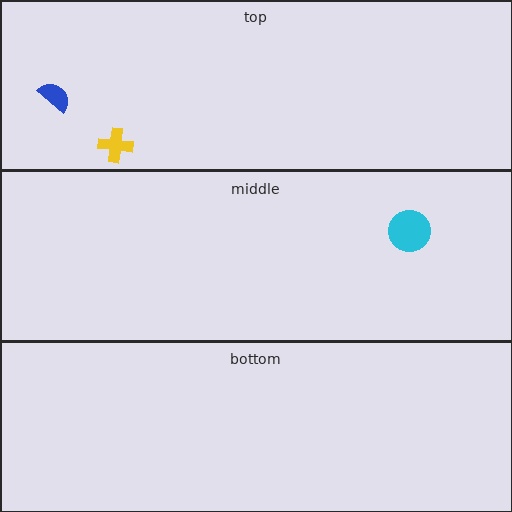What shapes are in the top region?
The blue semicircle, the yellow cross.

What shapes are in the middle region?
The cyan circle.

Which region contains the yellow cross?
The top region.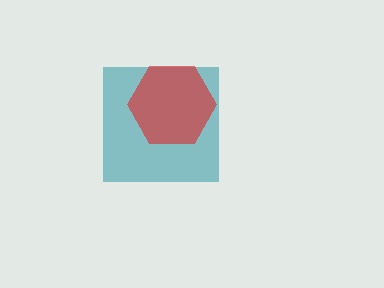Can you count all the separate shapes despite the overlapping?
Yes, there are 2 separate shapes.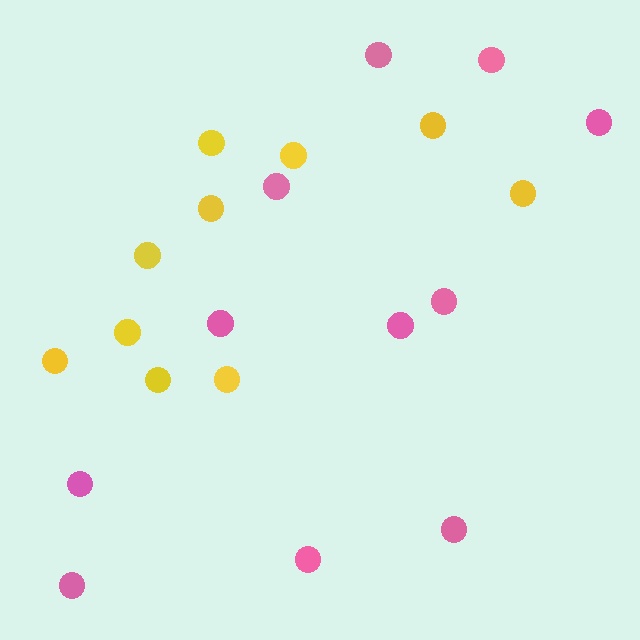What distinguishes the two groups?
There are 2 groups: one group of pink circles (11) and one group of yellow circles (10).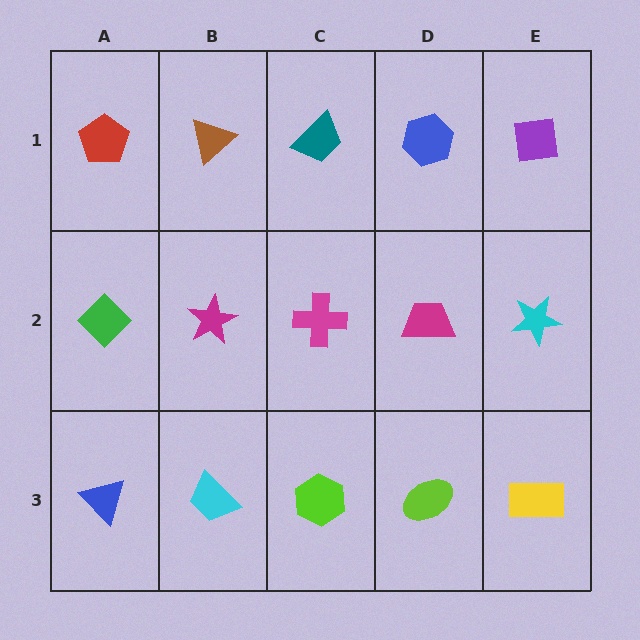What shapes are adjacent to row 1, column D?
A magenta trapezoid (row 2, column D), a teal trapezoid (row 1, column C), a purple square (row 1, column E).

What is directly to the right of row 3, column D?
A yellow rectangle.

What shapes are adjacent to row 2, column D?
A blue hexagon (row 1, column D), a lime ellipse (row 3, column D), a magenta cross (row 2, column C), a cyan star (row 2, column E).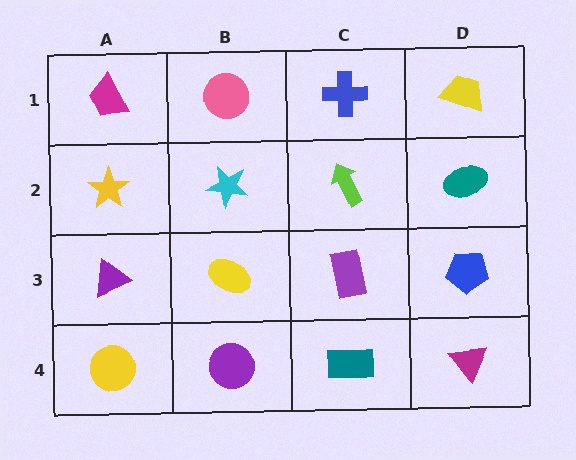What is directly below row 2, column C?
A purple rectangle.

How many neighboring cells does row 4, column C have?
3.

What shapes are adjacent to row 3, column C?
A lime arrow (row 2, column C), a teal rectangle (row 4, column C), a yellow ellipse (row 3, column B), a blue pentagon (row 3, column D).